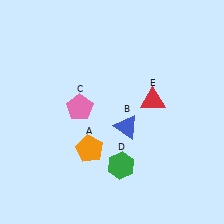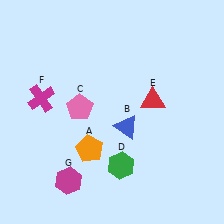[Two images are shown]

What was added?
A magenta cross (F), a magenta hexagon (G) were added in Image 2.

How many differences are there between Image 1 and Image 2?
There are 2 differences between the two images.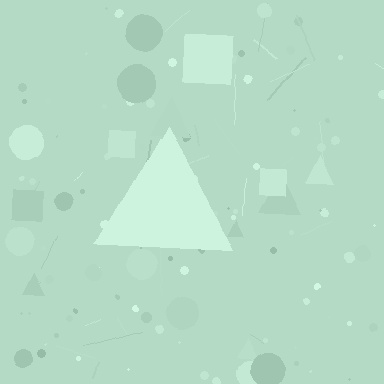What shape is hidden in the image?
A triangle is hidden in the image.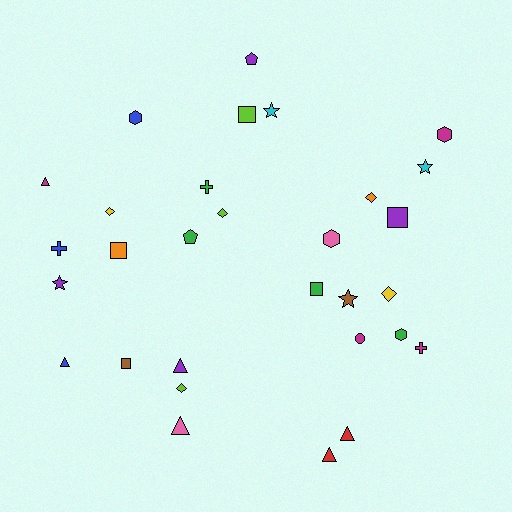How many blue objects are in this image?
There are 3 blue objects.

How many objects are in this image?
There are 30 objects.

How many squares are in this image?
There are 5 squares.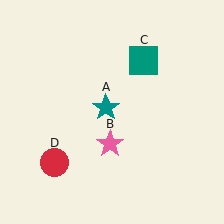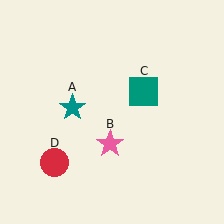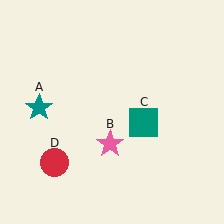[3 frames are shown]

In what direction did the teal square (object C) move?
The teal square (object C) moved down.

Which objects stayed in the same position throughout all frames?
Pink star (object B) and red circle (object D) remained stationary.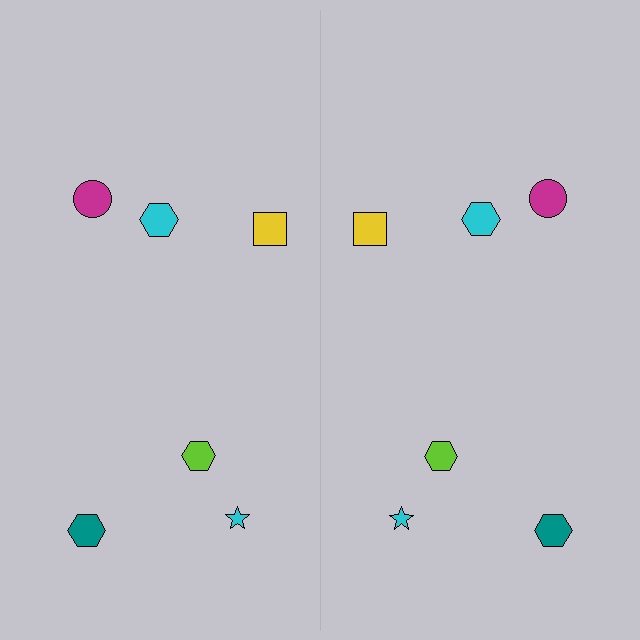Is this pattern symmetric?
Yes, this pattern has bilateral (reflection) symmetry.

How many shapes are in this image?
There are 12 shapes in this image.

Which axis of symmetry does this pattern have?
The pattern has a vertical axis of symmetry running through the center of the image.